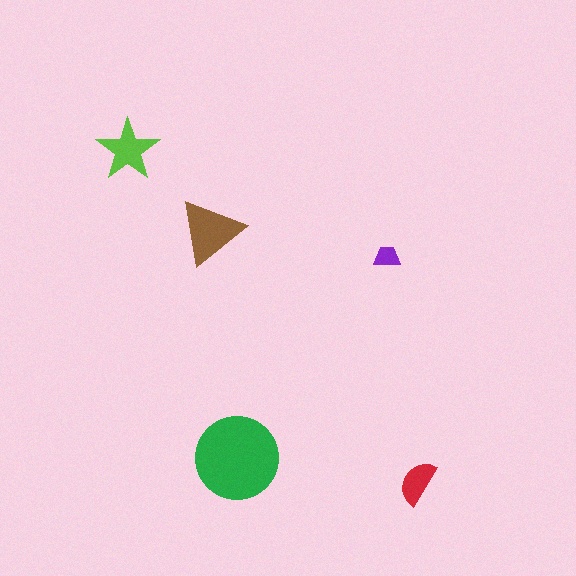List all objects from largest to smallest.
The green circle, the brown triangle, the lime star, the red semicircle, the purple trapezoid.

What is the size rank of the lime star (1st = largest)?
3rd.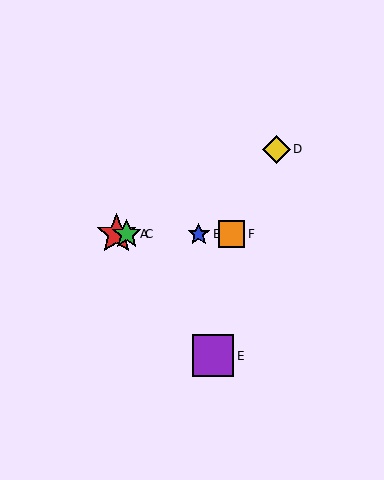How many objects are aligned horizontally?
4 objects (A, B, C, F) are aligned horizontally.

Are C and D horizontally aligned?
No, C is at y≈234 and D is at y≈149.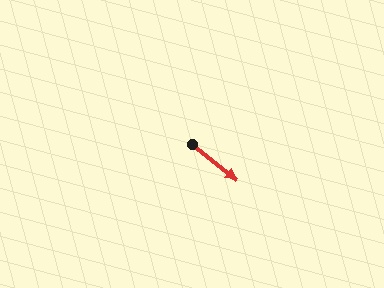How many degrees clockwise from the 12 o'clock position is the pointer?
Approximately 129 degrees.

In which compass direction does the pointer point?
Southeast.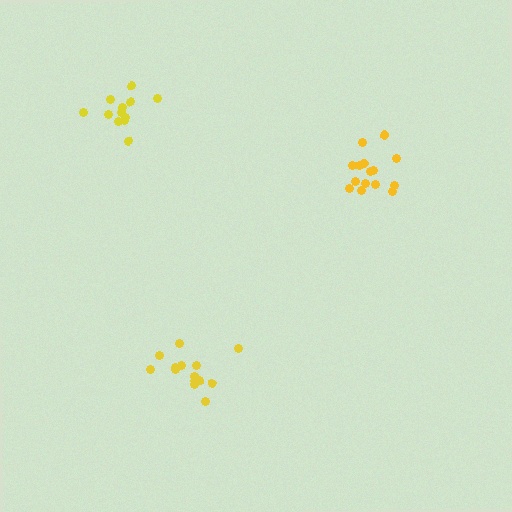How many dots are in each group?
Group 1: 15 dots, Group 2: 12 dots, Group 3: 15 dots (42 total).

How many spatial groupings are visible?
There are 3 spatial groupings.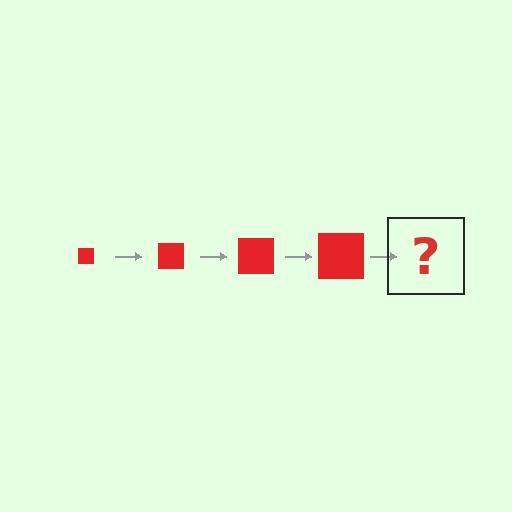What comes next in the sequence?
The next element should be a red square, larger than the previous one.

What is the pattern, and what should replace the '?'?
The pattern is that the square gets progressively larger each step. The '?' should be a red square, larger than the previous one.